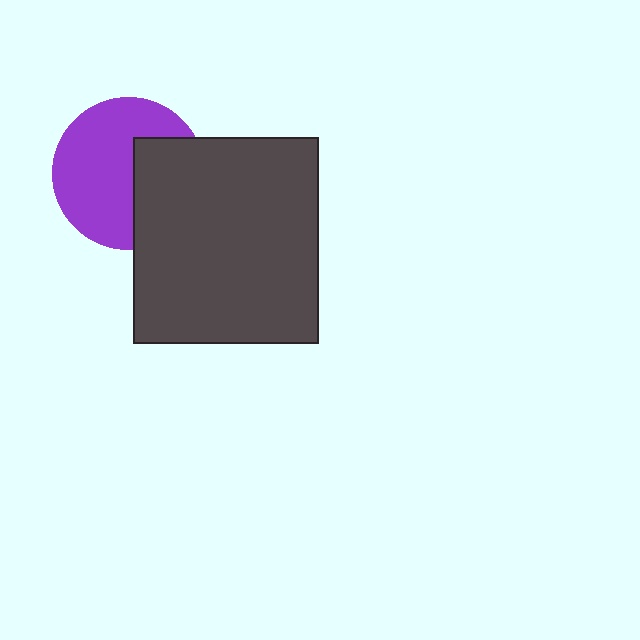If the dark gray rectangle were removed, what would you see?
You would see the complete purple circle.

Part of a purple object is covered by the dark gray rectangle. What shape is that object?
It is a circle.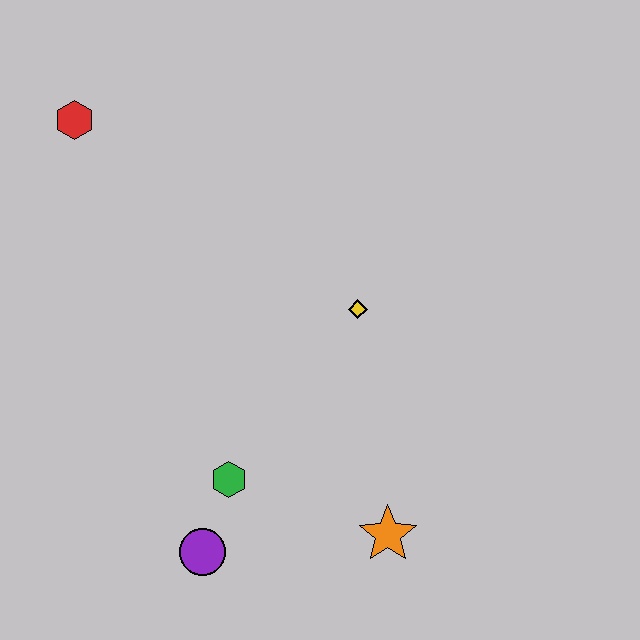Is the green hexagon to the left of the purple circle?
No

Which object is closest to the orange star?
The green hexagon is closest to the orange star.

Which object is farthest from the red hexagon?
The orange star is farthest from the red hexagon.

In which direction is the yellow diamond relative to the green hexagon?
The yellow diamond is above the green hexagon.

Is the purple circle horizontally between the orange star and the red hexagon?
Yes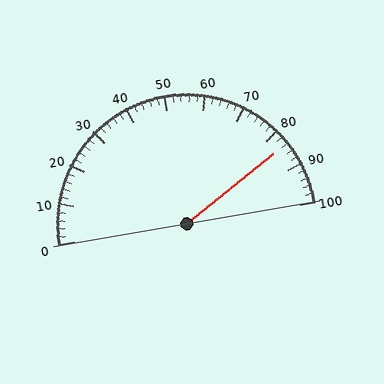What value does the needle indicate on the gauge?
The needle indicates approximately 84.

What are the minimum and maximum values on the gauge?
The gauge ranges from 0 to 100.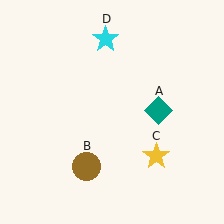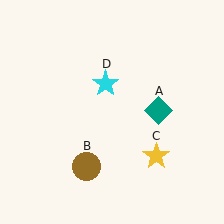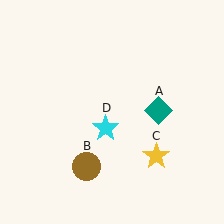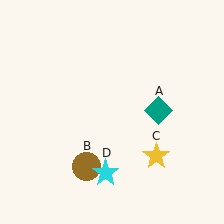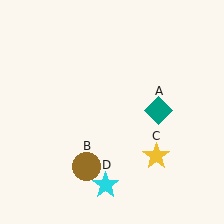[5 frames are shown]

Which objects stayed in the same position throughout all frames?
Teal diamond (object A) and brown circle (object B) and yellow star (object C) remained stationary.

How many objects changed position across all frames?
1 object changed position: cyan star (object D).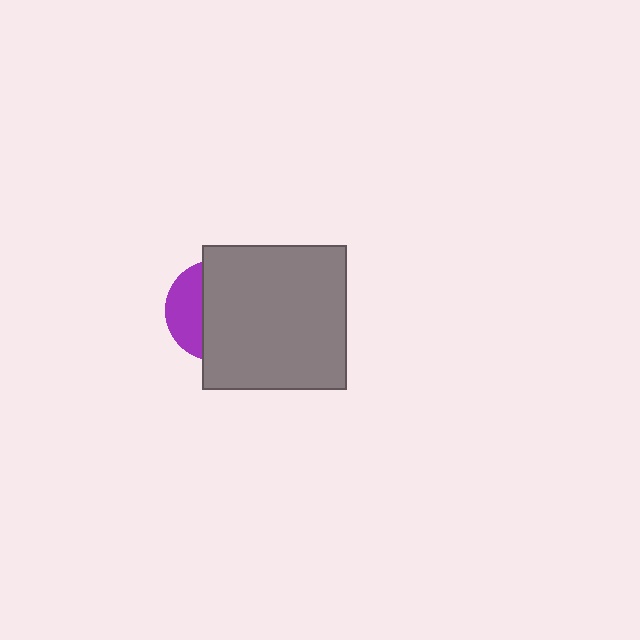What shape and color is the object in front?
The object in front is a gray square.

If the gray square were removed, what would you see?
You would see the complete purple circle.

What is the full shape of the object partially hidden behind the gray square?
The partially hidden object is a purple circle.